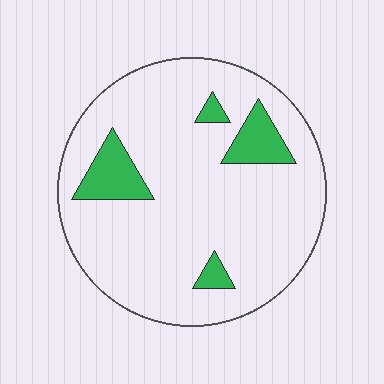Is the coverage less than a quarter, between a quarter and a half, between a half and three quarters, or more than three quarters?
Less than a quarter.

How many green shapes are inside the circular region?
4.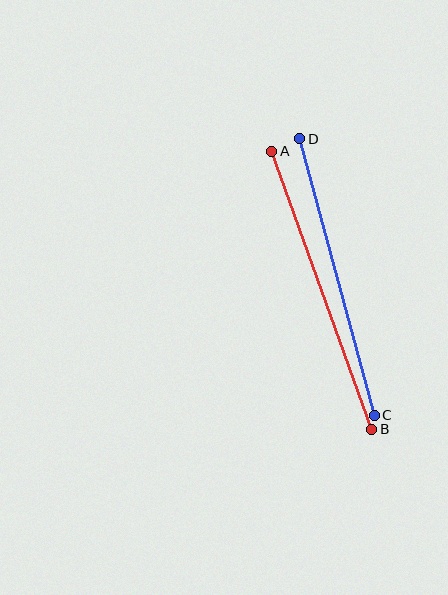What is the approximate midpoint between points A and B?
The midpoint is at approximately (322, 290) pixels.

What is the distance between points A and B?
The distance is approximately 296 pixels.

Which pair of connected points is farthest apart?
Points A and B are farthest apart.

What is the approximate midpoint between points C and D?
The midpoint is at approximately (337, 277) pixels.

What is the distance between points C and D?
The distance is approximately 286 pixels.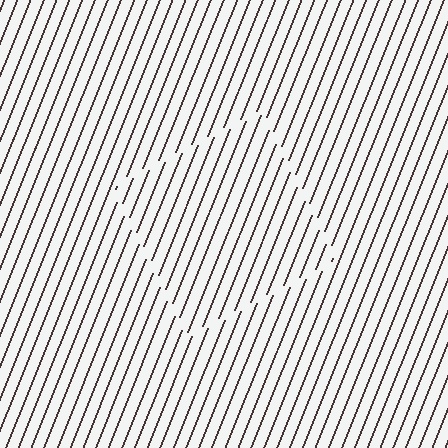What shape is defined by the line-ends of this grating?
An illusory square. The interior of the shape contains the same grating, shifted by half a period — the contour is defined by the phase discontinuity where line-ends from the inner and outer gratings abut.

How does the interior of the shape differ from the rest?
The interior of the shape contains the same grating, shifted by half a period — the contour is defined by the phase discontinuity where line-ends from the inner and outer gratings abut.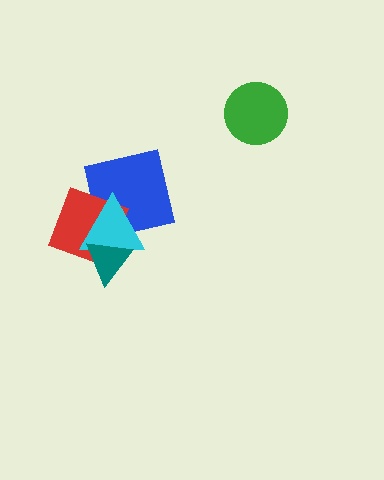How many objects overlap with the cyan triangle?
3 objects overlap with the cyan triangle.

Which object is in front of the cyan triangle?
The teal triangle is in front of the cyan triangle.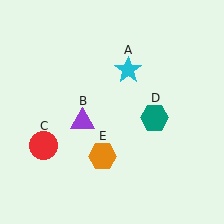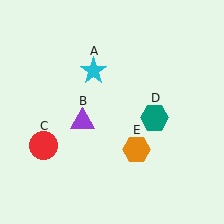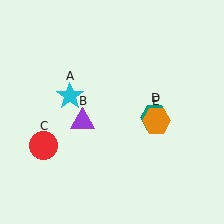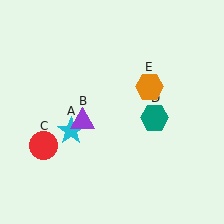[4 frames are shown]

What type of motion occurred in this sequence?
The cyan star (object A), orange hexagon (object E) rotated counterclockwise around the center of the scene.